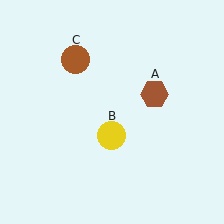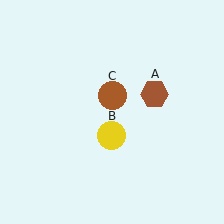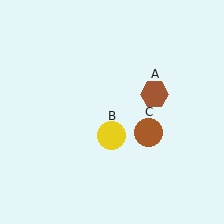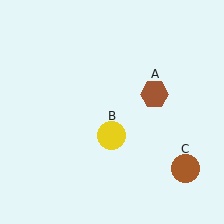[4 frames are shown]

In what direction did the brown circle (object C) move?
The brown circle (object C) moved down and to the right.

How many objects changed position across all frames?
1 object changed position: brown circle (object C).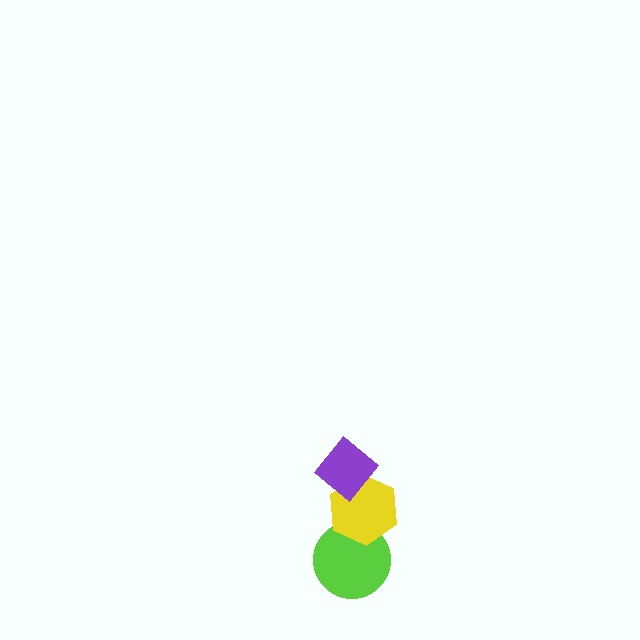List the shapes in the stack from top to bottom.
From top to bottom: the purple diamond, the yellow hexagon, the lime circle.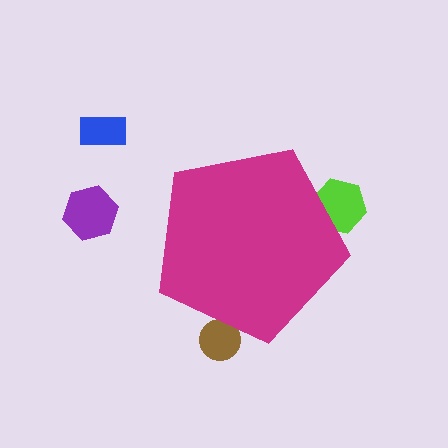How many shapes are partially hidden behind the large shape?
2 shapes are partially hidden.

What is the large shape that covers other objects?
A magenta pentagon.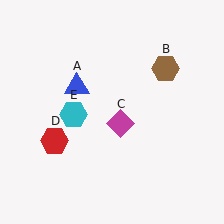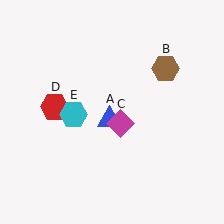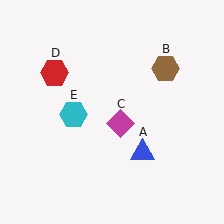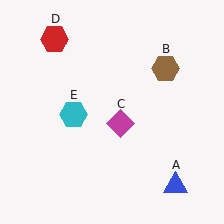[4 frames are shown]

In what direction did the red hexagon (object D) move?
The red hexagon (object D) moved up.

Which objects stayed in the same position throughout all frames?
Brown hexagon (object B) and magenta diamond (object C) and cyan hexagon (object E) remained stationary.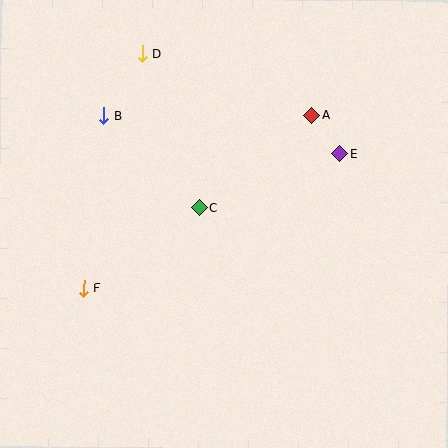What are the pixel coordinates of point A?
Point A is at (311, 115).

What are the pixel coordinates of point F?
Point F is at (84, 288).